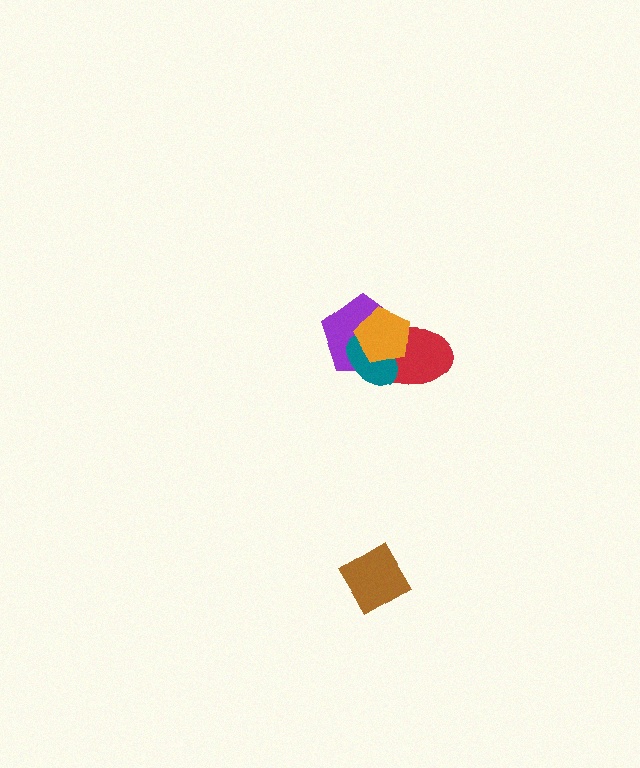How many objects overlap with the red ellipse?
3 objects overlap with the red ellipse.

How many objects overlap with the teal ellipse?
3 objects overlap with the teal ellipse.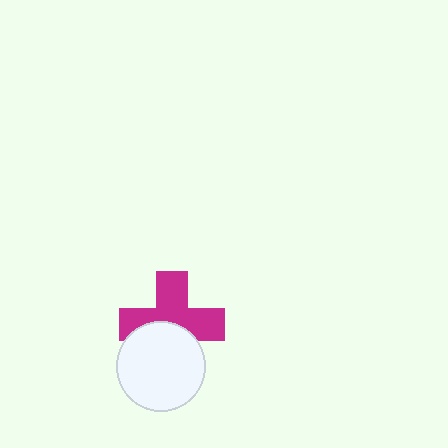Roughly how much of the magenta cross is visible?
About half of it is visible (roughly 62%).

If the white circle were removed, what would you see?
You would see the complete magenta cross.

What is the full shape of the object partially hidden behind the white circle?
The partially hidden object is a magenta cross.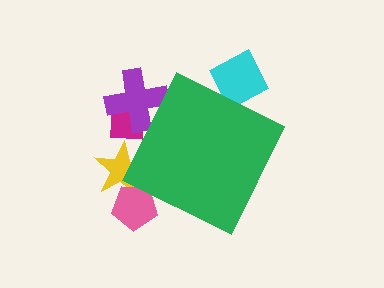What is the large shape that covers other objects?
A green diamond.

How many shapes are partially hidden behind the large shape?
5 shapes are partially hidden.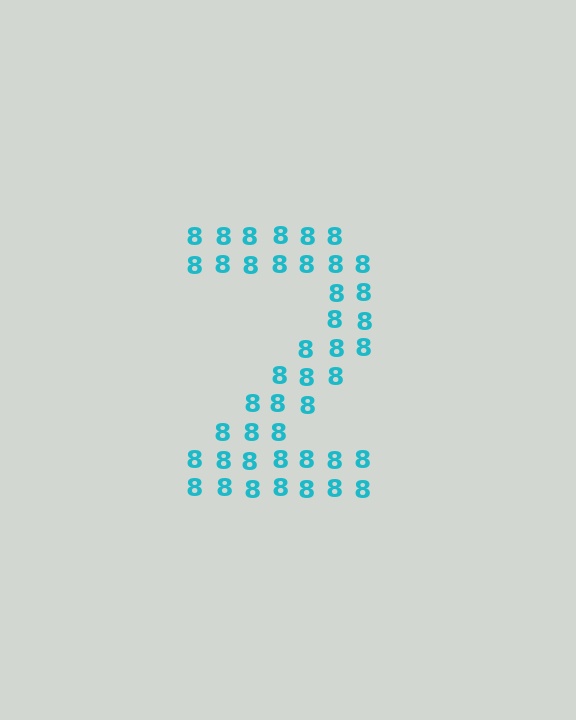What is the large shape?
The large shape is the digit 2.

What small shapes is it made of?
It is made of small digit 8's.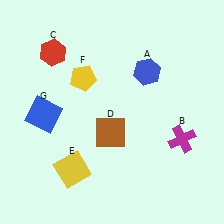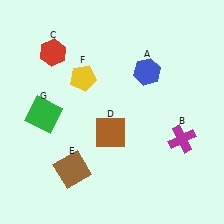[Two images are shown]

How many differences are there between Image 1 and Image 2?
There are 2 differences between the two images.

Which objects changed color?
E changed from yellow to brown. G changed from blue to green.